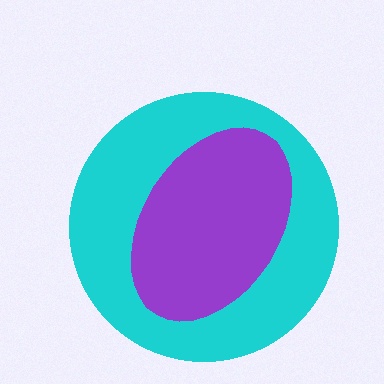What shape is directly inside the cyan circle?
The purple ellipse.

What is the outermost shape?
The cyan circle.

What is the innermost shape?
The purple ellipse.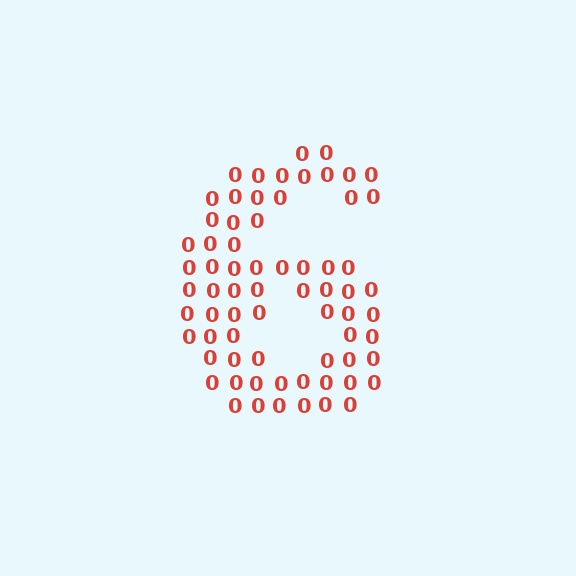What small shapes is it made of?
It is made of small digit 0's.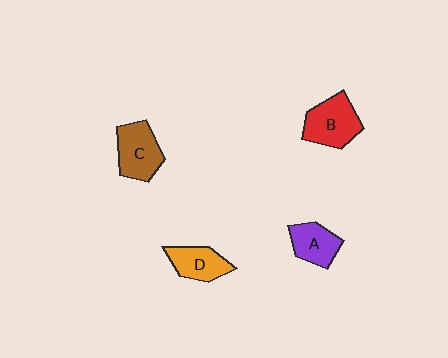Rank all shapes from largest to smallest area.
From largest to smallest: B (red), C (brown), D (orange), A (purple).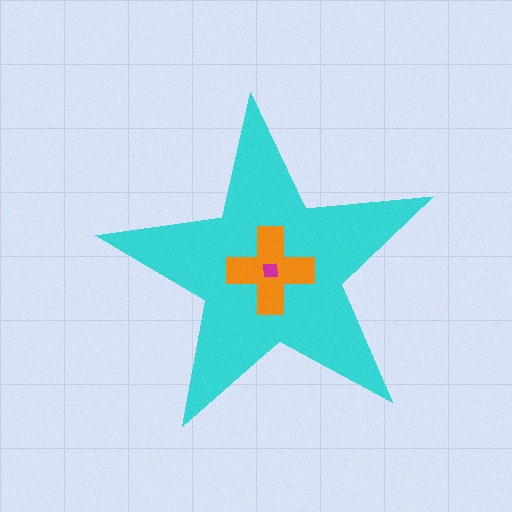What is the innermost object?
The magenta square.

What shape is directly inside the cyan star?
The orange cross.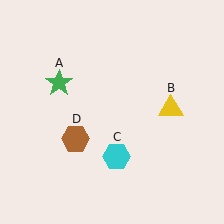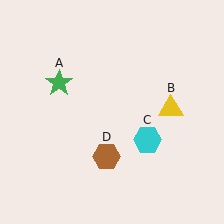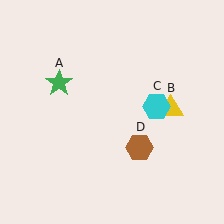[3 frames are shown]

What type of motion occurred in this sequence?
The cyan hexagon (object C), brown hexagon (object D) rotated counterclockwise around the center of the scene.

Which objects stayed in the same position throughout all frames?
Green star (object A) and yellow triangle (object B) remained stationary.